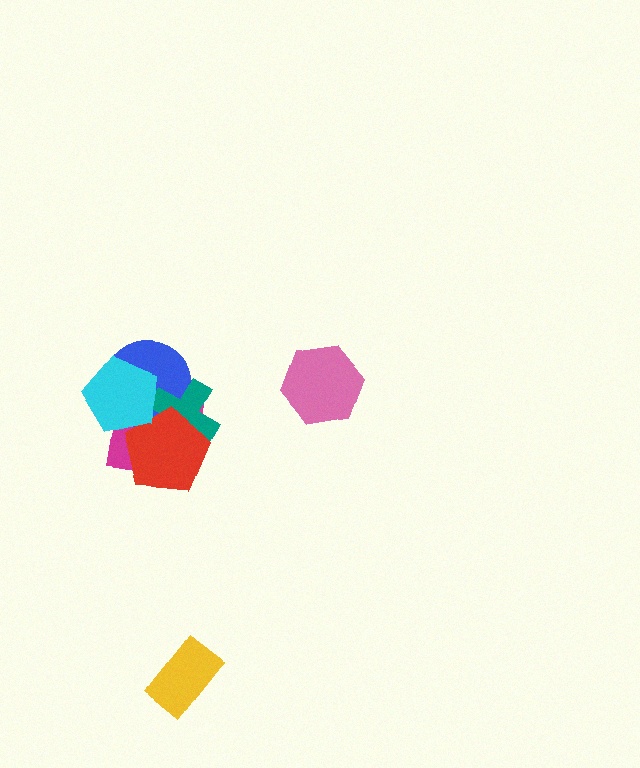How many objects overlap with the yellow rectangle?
0 objects overlap with the yellow rectangle.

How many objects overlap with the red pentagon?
4 objects overlap with the red pentagon.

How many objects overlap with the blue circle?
4 objects overlap with the blue circle.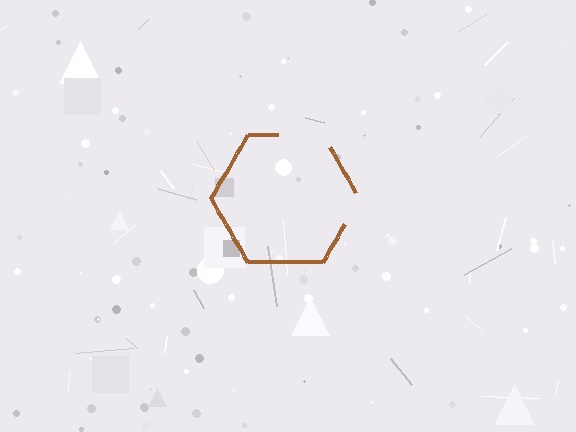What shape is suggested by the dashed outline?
The dashed outline suggests a hexagon.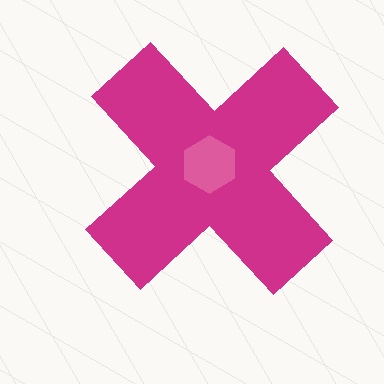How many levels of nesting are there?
2.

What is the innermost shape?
The pink hexagon.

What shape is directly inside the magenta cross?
The pink hexagon.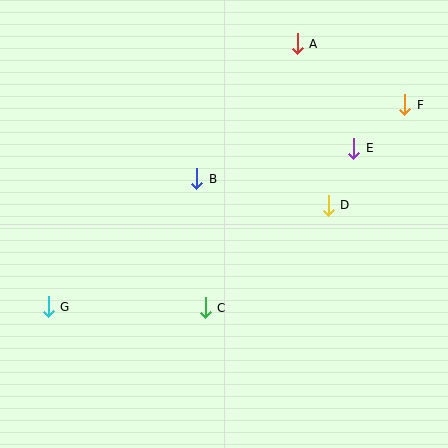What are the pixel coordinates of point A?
Point A is at (297, 44).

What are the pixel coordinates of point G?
Point G is at (48, 307).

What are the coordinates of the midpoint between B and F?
The midpoint between B and F is at (301, 142).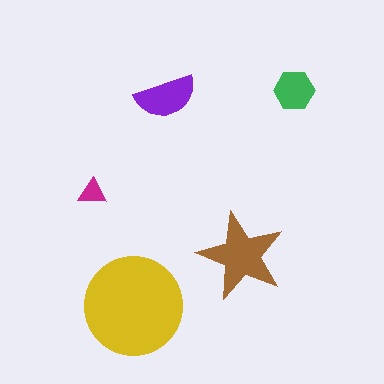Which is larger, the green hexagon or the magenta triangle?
The green hexagon.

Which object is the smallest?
The magenta triangle.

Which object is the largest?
The yellow circle.